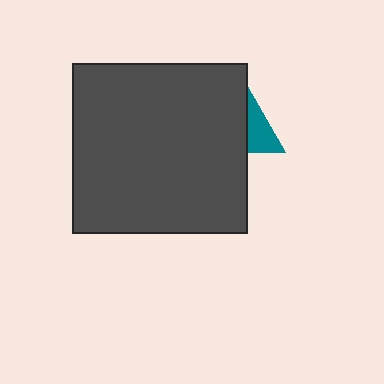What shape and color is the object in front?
The object in front is a dark gray rectangle.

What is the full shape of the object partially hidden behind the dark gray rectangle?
The partially hidden object is a teal triangle.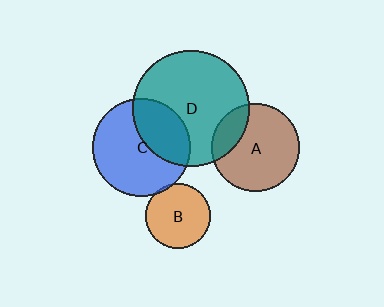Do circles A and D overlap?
Yes.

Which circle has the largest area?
Circle D (teal).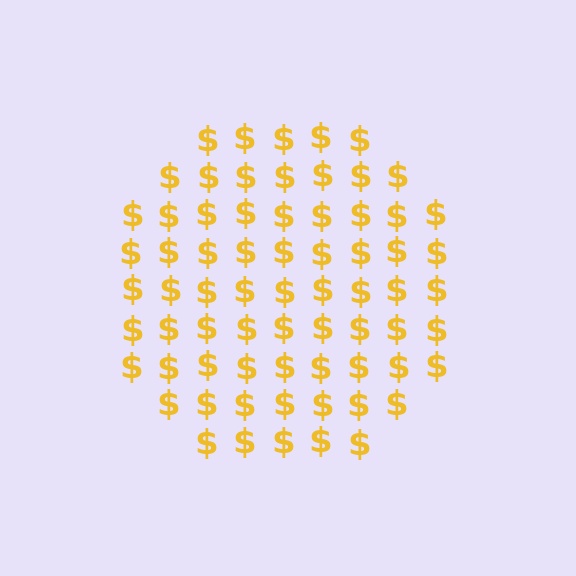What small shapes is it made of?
It is made of small dollar signs.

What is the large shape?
The large shape is a circle.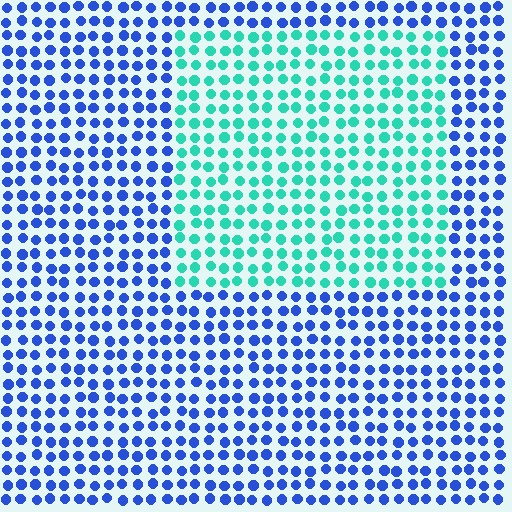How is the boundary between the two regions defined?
The boundary is defined purely by a slight shift in hue (about 60 degrees). Spacing, size, and orientation are identical on both sides.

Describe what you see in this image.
The image is filled with small blue elements in a uniform arrangement. A rectangle-shaped region is visible where the elements are tinted to a slightly different hue, forming a subtle color boundary.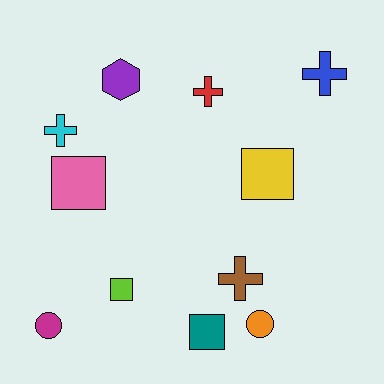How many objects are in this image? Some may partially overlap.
There are 11 objects.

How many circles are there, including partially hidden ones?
There are 2 circles.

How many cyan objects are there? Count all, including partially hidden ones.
There is 1 cyan object.